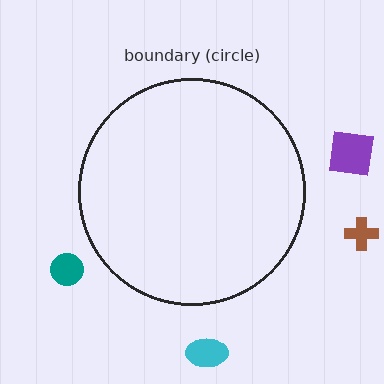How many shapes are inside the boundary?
0 inside, 4 outside.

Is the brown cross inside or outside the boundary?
Outside.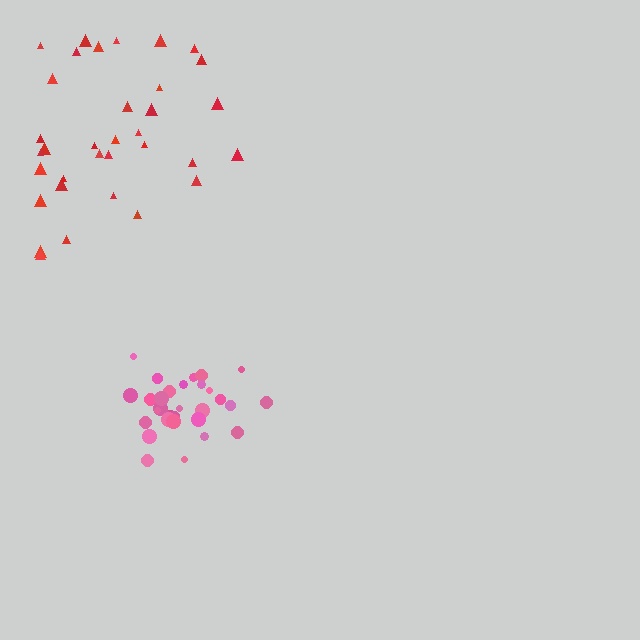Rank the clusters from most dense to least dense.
pink, red.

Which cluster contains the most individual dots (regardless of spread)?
Red (34).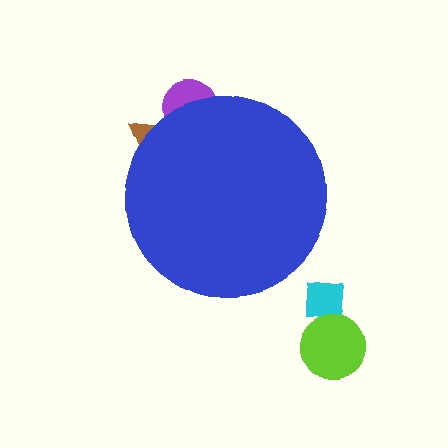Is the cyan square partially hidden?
No, the cyan square is fully visible.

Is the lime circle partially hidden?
No, the lime circle is fully visible.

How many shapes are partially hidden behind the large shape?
2 shapes are partially hidden.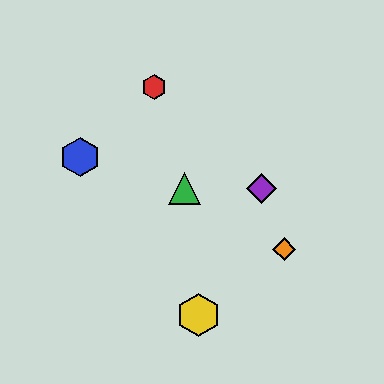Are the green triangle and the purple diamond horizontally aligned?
Yes, both are at y≈189.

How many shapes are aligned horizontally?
2 shapes (the green triangle, the purple diamond) are aligned horizontally.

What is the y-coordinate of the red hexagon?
The red hexagon is at y≈87.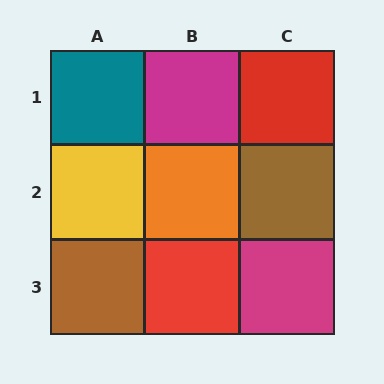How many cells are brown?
2 cells are brown.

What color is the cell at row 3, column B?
Red.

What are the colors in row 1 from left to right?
Teal, magenta, red.